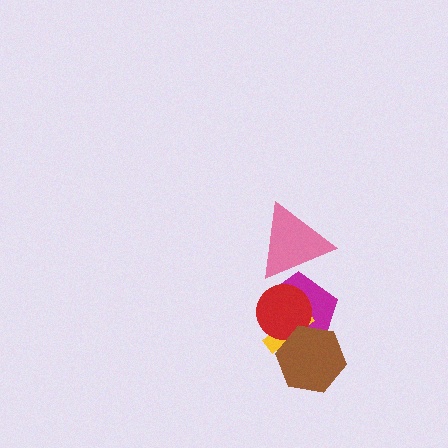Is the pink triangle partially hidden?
No, no other shape covers it.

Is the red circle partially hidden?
Yes, it is partially covered by another shape.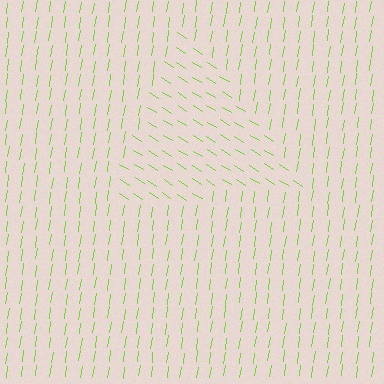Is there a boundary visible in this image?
Yes, there is a texture boundary formed by a change in line orientation.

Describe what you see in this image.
The image is filled with small lime line segments. A triangle region in the image has lines oriented differently from the surrounding lines, creating a visible texture boundary.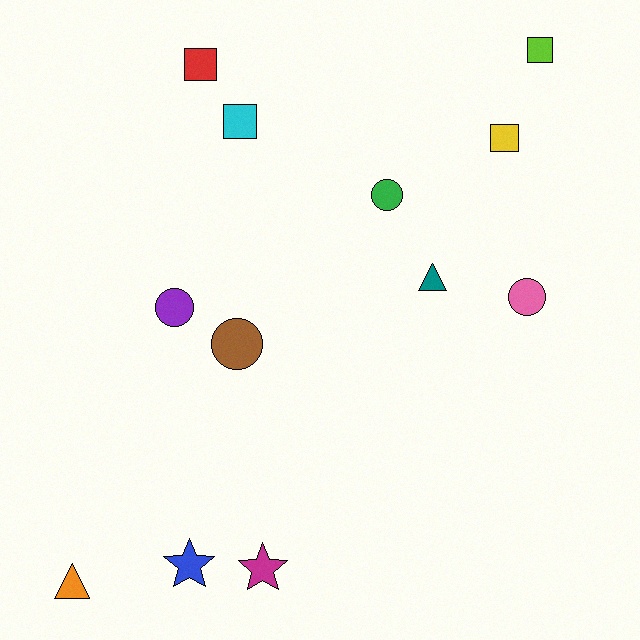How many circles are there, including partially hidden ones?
There are 4 circles.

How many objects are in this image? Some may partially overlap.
There are 12 objects.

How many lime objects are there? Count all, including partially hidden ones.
There is 1 lime object.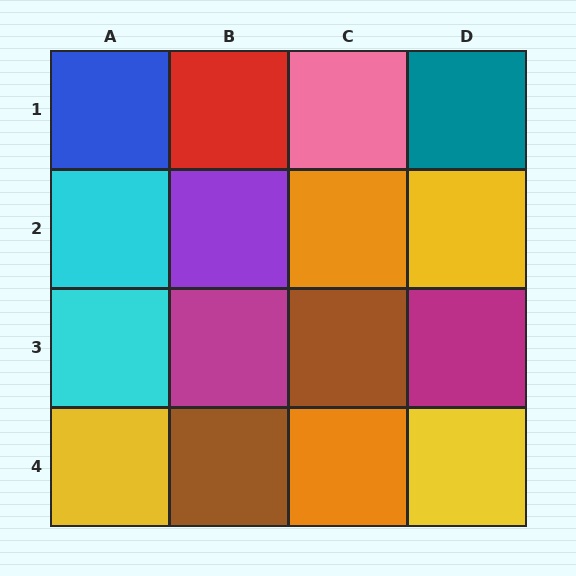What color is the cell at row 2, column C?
Orange.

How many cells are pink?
1 cell is pink.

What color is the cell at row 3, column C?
Brown.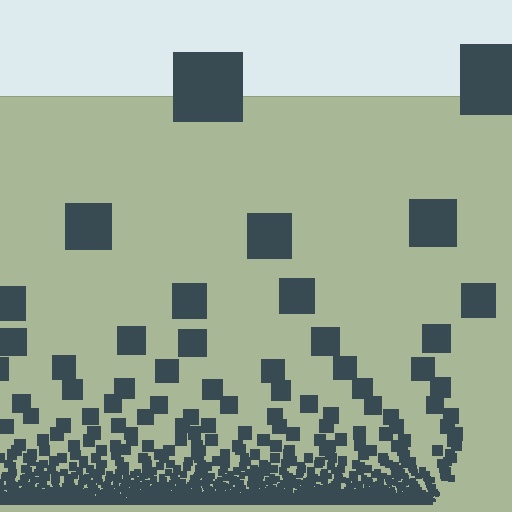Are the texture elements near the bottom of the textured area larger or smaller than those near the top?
Smaller. The gradient is inverted — elements near the bottom are smaller and denser.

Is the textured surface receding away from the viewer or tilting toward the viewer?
The surface appears to tilt toward the viewer. Texture elements get larger and sparser toward the top.